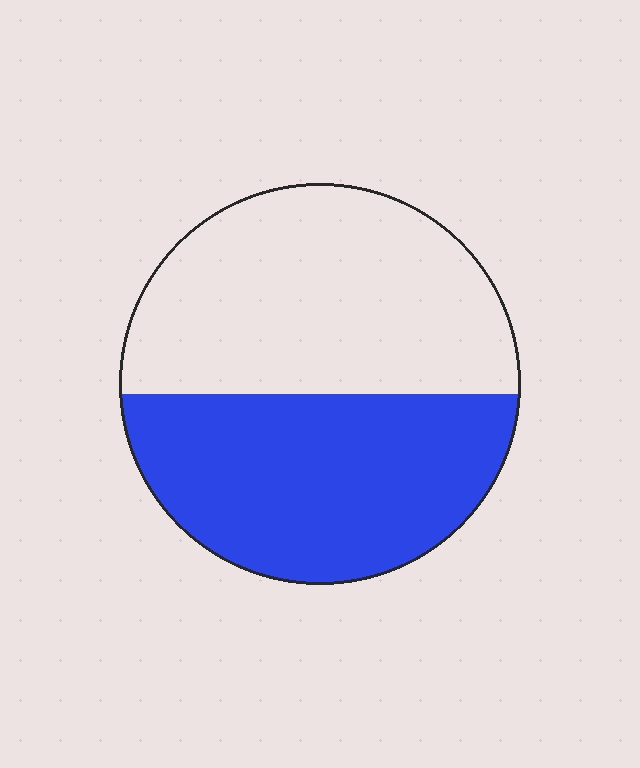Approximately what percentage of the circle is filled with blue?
Approximately 45%.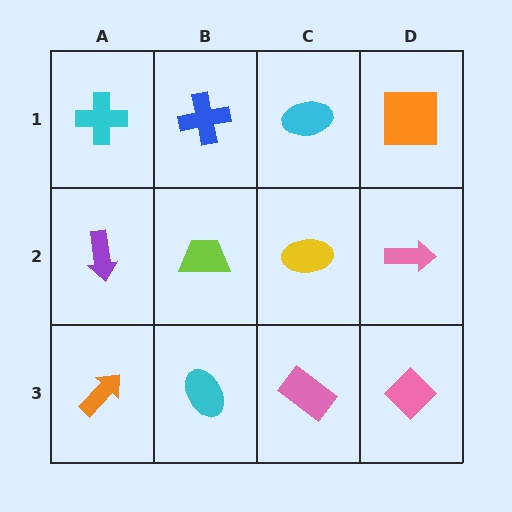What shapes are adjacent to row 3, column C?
A yellow ellipse (row 2, column C), a cyan ellipse (row 3, column B), a pink diamond (row 3, column D).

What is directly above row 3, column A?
A purple arrow.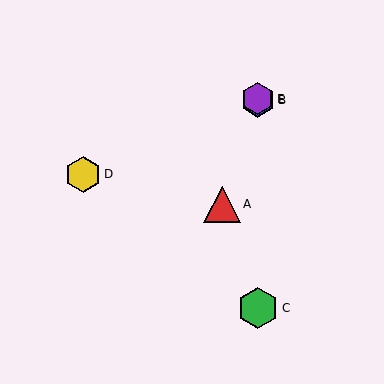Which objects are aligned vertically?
Objects B, C, E are aligned vertically.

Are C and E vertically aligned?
Yes, both are at x≈258.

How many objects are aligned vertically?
3 objects (B, C, E) are aligned vertically.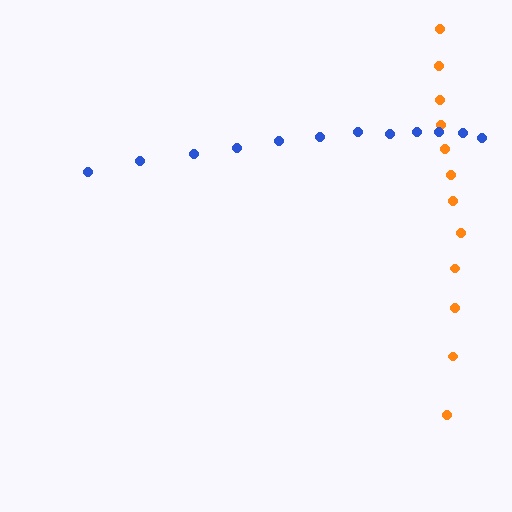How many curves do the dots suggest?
There are 2 distinct paths.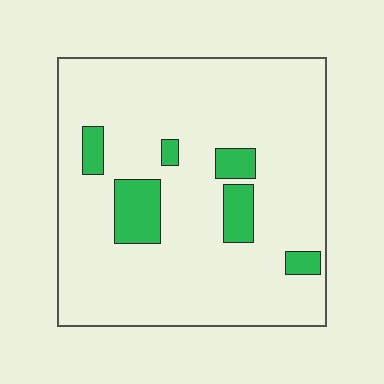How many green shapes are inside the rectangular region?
6.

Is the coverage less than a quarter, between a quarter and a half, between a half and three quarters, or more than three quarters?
Less than a quarter.